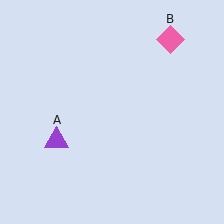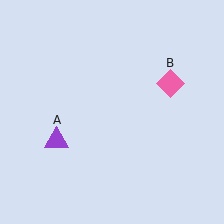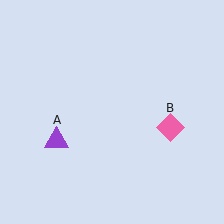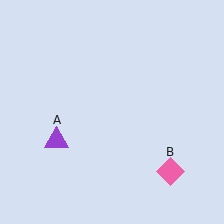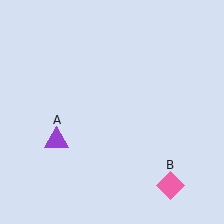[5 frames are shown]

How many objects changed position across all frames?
1 object changed position: pink diamond (object B).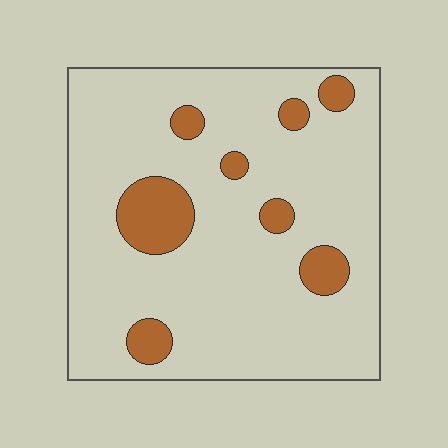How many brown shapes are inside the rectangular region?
8.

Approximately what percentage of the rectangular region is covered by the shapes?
Approximately 15%.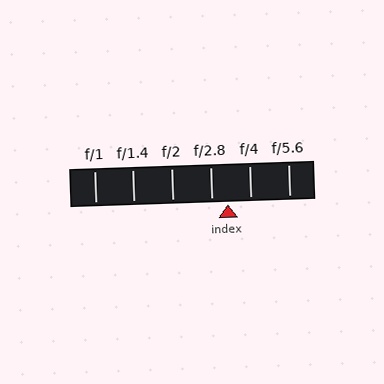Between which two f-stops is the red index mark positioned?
The index mark is between f/2.8 and f/4.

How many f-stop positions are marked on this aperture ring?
There are 6 f-stop positions marked.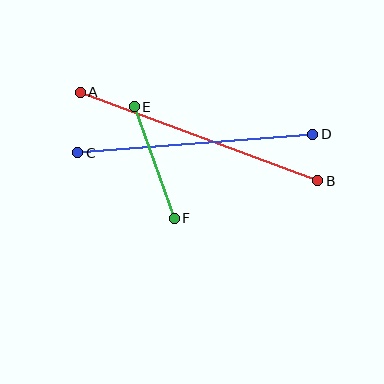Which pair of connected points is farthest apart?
Points A and B are farthest apart.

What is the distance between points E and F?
The distance is approximately 118 pixels.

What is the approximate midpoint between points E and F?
The midpoint is at approximately (154, 163) pixels.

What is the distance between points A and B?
The distance is approximately 254 pixels.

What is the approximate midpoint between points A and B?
The midpoint is at approximately (199, 136) pixels.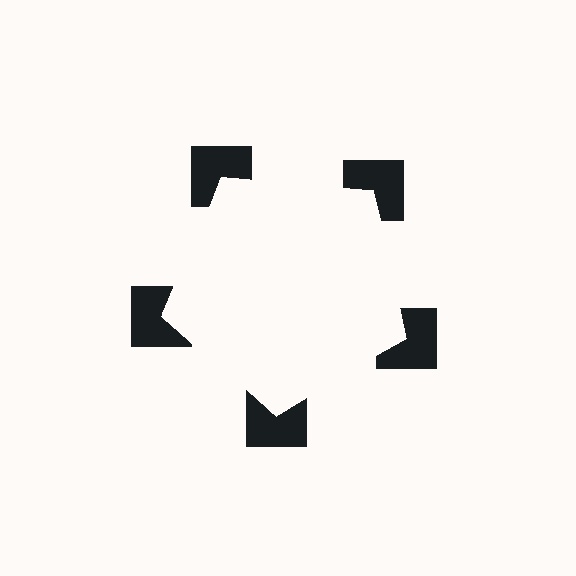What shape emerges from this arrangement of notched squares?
An illusory pentagon — its edges are inferred from the aligned wedge cuts in the notched squares, not physically drawn.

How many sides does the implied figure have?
5 sides.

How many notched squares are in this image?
There are 5 — one at each vertex of the illusory pentagon.